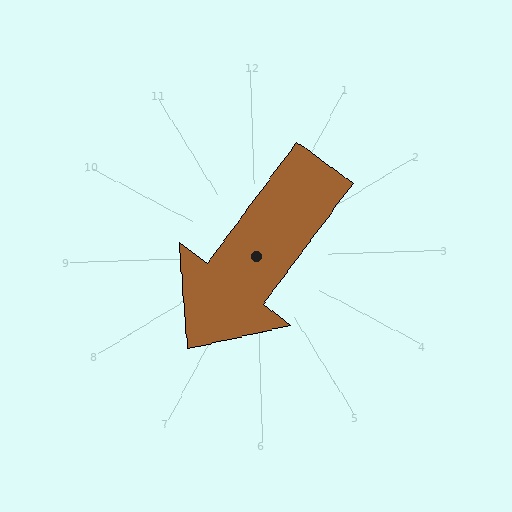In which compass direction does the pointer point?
Southwest.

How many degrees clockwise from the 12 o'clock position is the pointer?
Approximately 218 degrees.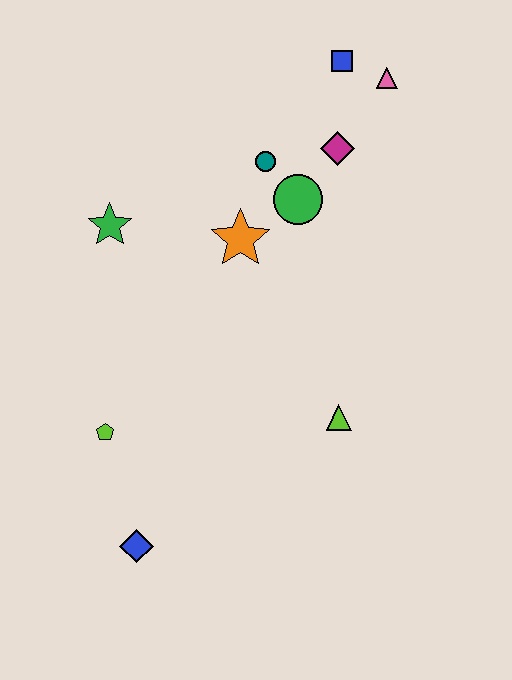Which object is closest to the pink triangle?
The blue square is closest to the pink triangle.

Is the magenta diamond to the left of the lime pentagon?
No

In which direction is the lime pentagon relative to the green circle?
The lime pentagon is below the green circle.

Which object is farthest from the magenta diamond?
The blue diamond is farthest from the magenta diamond.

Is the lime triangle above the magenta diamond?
No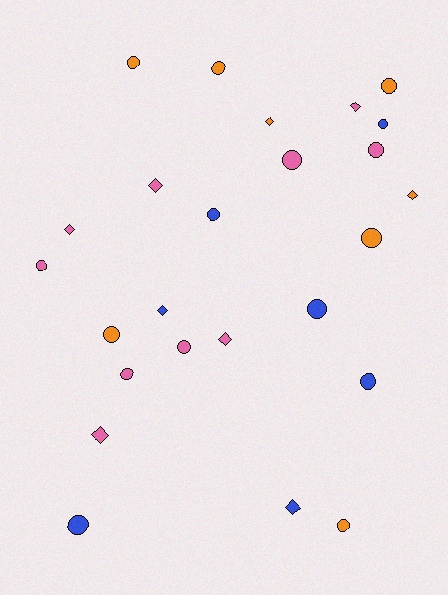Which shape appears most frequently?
Circle, with 16 objects.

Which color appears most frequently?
Pink, with 10 objects.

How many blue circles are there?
There are 5 blue circles.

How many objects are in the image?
There are 25 objects.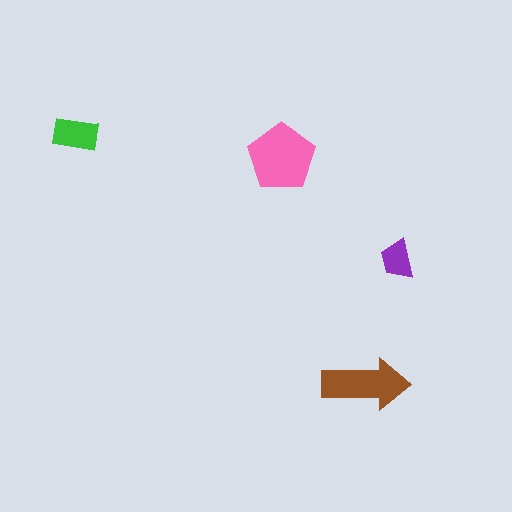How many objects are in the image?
There are 4 objects in the image.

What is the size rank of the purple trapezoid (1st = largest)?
4th.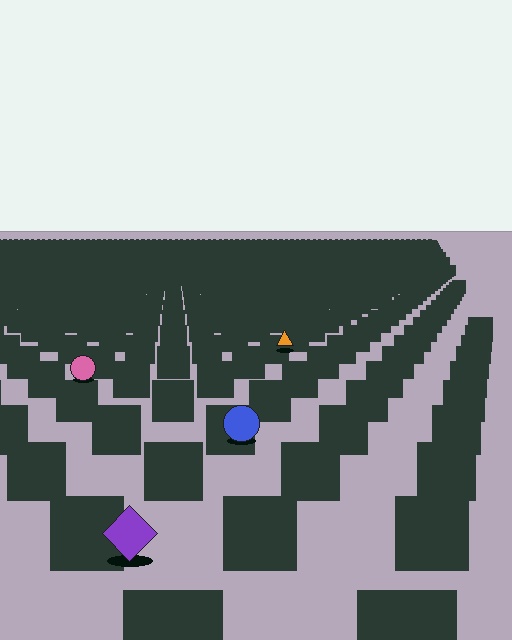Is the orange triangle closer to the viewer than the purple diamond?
No. The purple diamond is closer — you can tell from the texture gradient: the ground texture is coarser near it.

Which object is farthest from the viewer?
The orange triangle is farthest from the viewer. It appears smaller and the ground texture around it is denser.